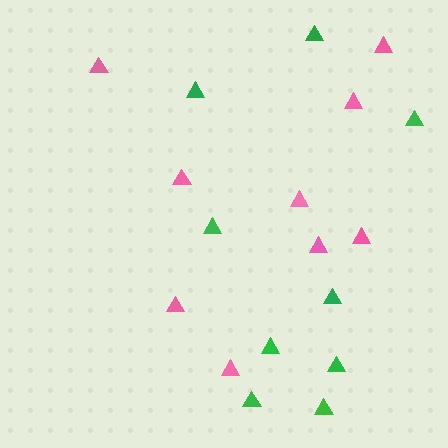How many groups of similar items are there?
There are 2 groups: one group of pink triangles (9) and one group of green triangles (9).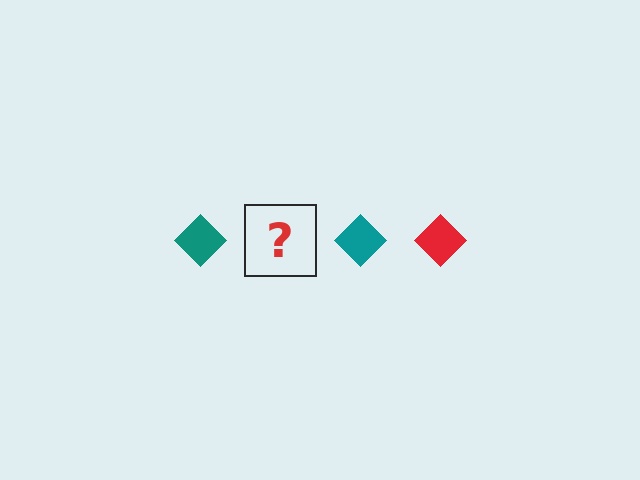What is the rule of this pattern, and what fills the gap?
The rule is that the pattern cycles through teal, red diamonds. The gap should be filled with a red diamond.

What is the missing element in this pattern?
The missing element is a red diamond.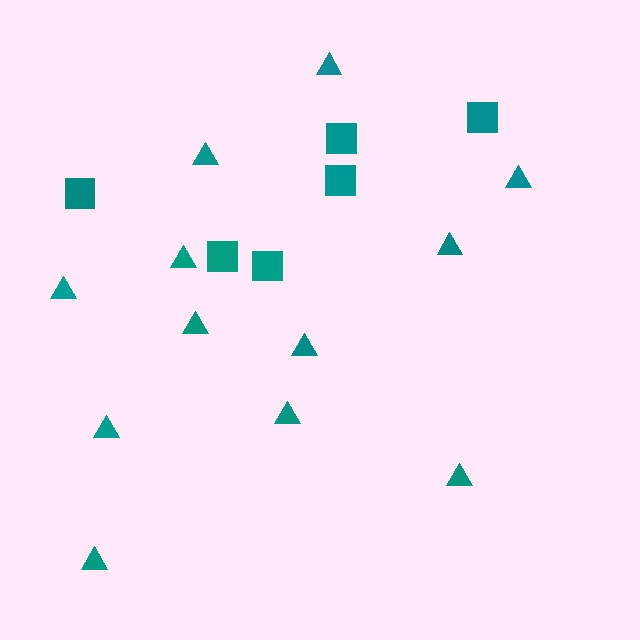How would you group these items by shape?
There are 2 groups: one group of triangles (12) and one group of squares (6).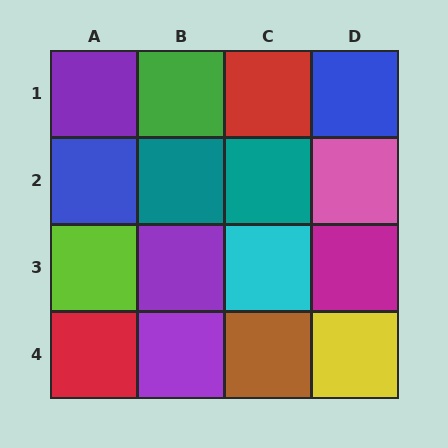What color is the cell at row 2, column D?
Pink.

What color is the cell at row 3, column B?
Purple.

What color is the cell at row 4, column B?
Purple.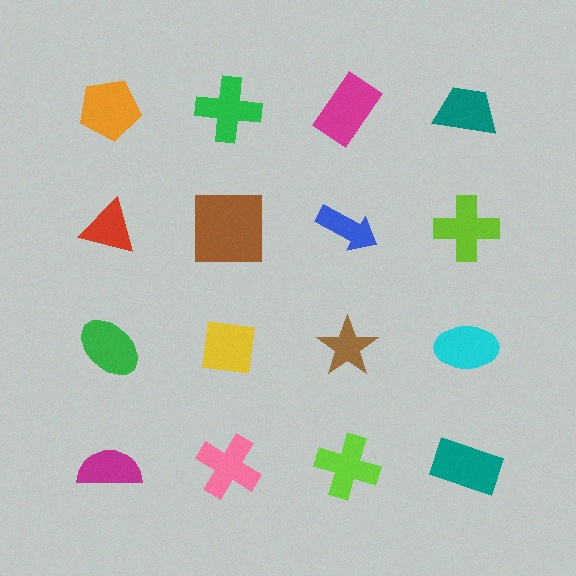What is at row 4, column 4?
A teal rectangle.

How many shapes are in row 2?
4 shapes.